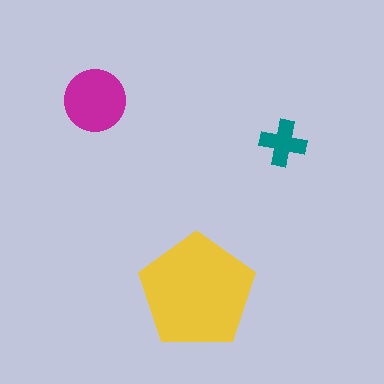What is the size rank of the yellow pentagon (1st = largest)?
1st.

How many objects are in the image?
There are 3 objects in the image.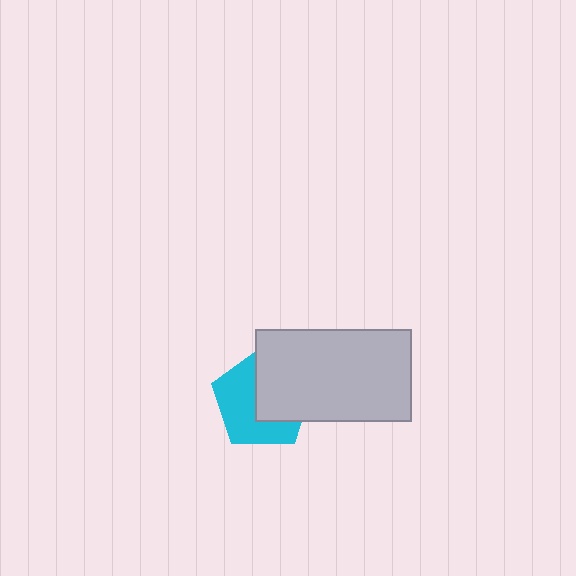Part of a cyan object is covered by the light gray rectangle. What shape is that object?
It is a pentagon.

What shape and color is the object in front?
The object in front is a light gray rectangle.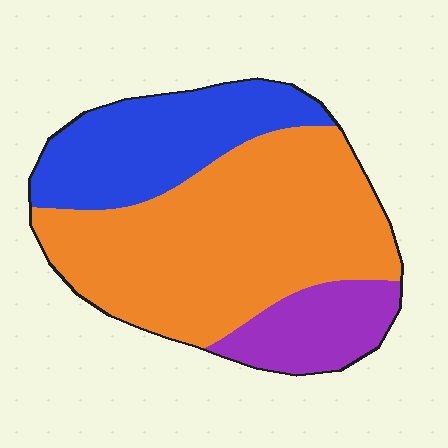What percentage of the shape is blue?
Blue covers roughly 25% of the shape.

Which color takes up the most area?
Orange, at roughly 60%.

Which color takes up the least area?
Purple, at roughly 15%.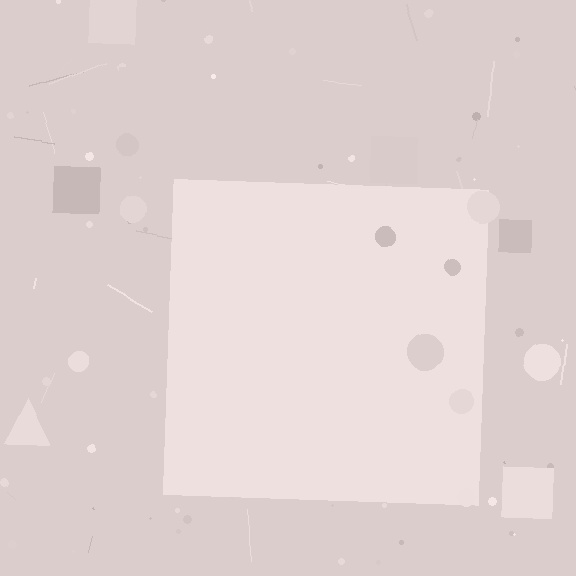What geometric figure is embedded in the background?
A square is embedded in the background.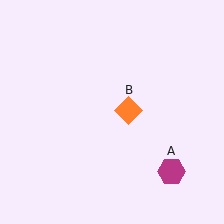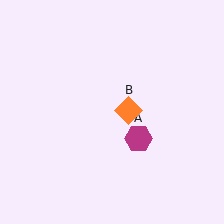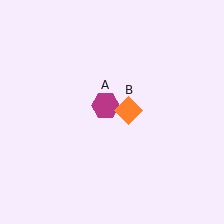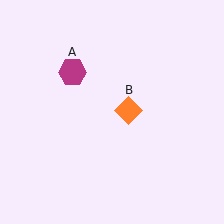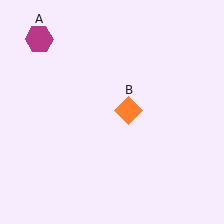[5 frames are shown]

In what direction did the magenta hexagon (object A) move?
The magenta hexagon (object A) moved up and to the left.